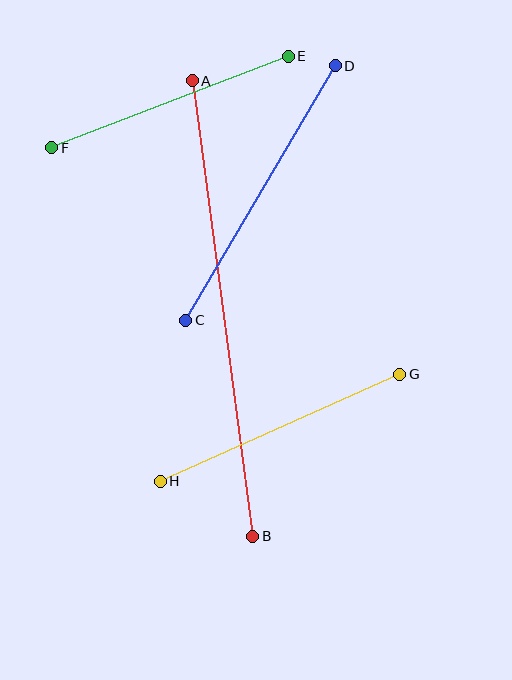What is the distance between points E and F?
The distance is approximately 254 pixels.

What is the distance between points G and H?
The distance is approximately 262 pixels.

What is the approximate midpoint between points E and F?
The midpoint is at approximately (170, 102) pixels.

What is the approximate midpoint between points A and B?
The midpoint is at approximately (222, 309) pixels.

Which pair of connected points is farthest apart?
Points A and B are farthest apart.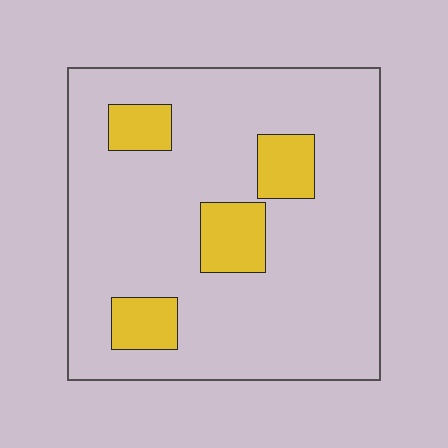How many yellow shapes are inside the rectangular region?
4.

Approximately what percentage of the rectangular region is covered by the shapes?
Approximately 15%.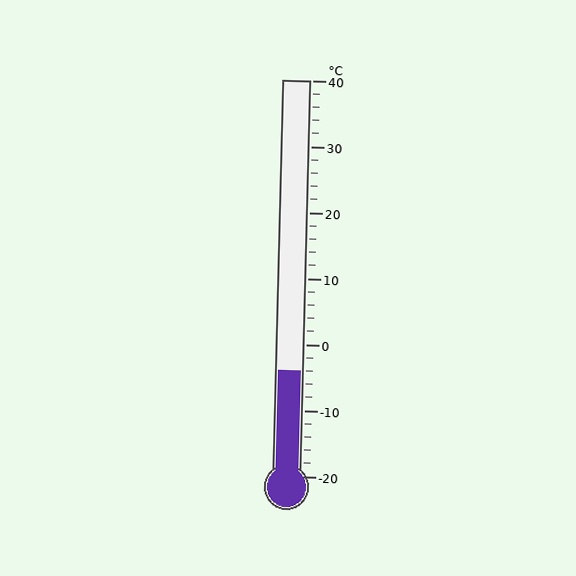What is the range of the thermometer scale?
The thermometer scale ranges from -20°C to 40°C.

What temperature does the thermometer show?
The thermometer shows approximately -4°C.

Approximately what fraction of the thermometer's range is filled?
The thermometer is filled to approximately 25% of its range.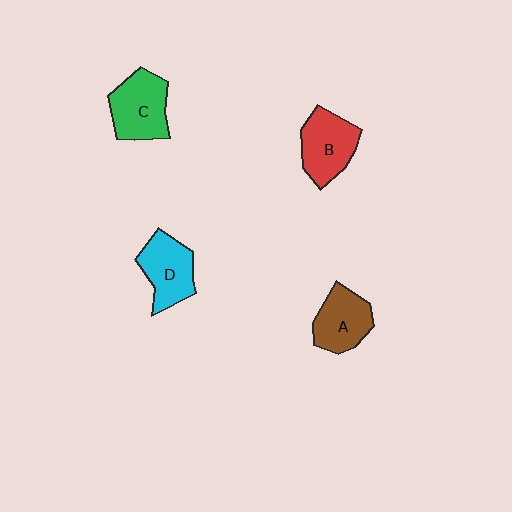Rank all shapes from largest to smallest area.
From largest to smallest: C (green), B (red), D (cyan), A (brown).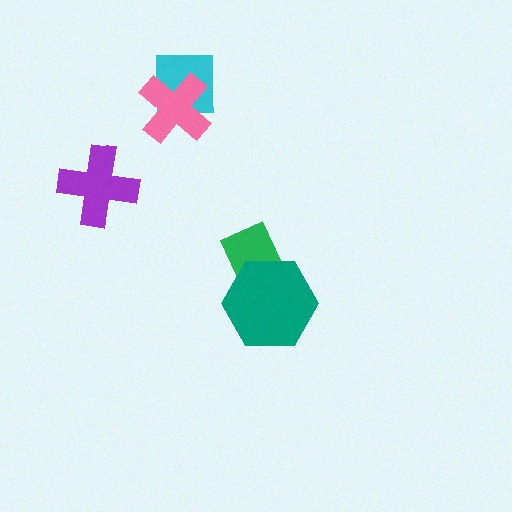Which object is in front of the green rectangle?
The teal hexagon is in front of the green rectangle.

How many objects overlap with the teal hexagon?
1 object overlaps with the teal hexagon.